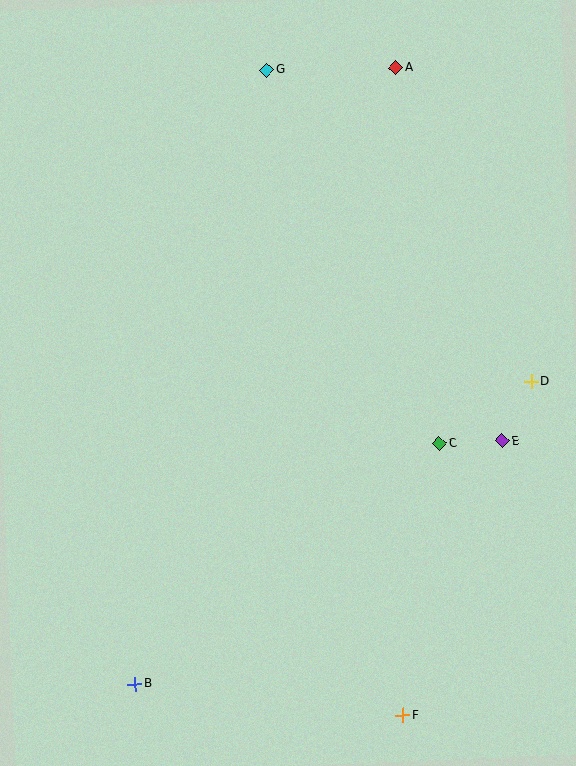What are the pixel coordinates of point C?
Point C is at (439, 443).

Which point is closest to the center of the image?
Point C at (439, 443) is closest to the center.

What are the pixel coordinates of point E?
Point E is at (502, 441).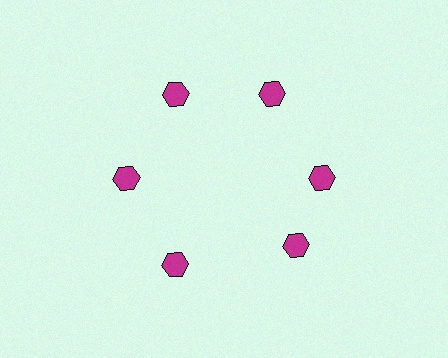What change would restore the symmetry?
The symmetry would be restored by rotating it back into even spacing with its neighbors so that all 6 hexagons sit at equal angles and equal distance from the center.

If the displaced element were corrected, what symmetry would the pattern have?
It would have 6-fold rotational symmetry — the pattern would map onto itself every 60 degrees.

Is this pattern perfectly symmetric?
No. The 6 magenta hexagons are arranged in a ring, but one element near the 5 o'clock position is rotated out of alignment along the ring, breaking the 6-fold rotational symmetry.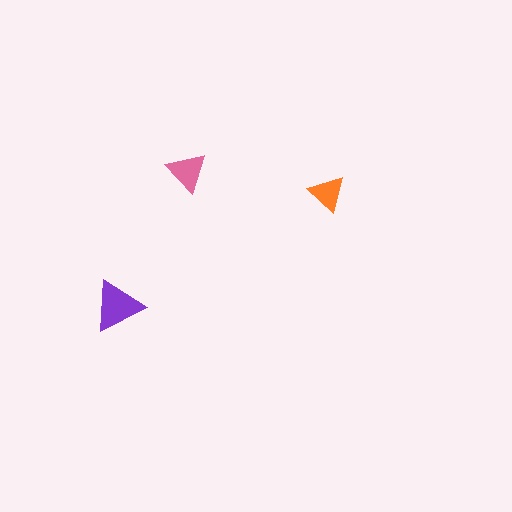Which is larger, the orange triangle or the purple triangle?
The purple one.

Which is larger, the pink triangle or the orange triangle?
The pink one.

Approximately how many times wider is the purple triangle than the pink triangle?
About 1.5 times wider.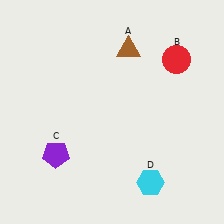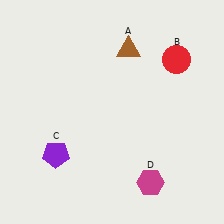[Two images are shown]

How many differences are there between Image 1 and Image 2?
There is 1 difference between the two images.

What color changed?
The hexagon (D) changed from cyan in Image 1 to magenta in Image 2.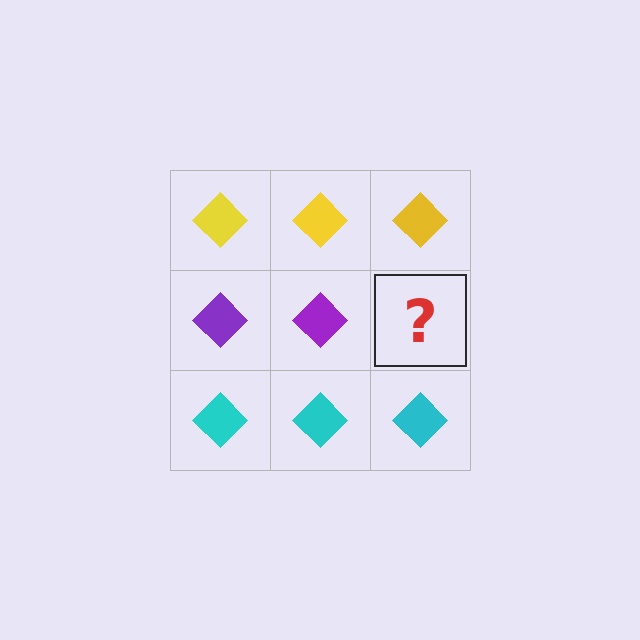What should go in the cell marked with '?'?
The missing cell should contain a purple diamond.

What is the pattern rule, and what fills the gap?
The rule is that each row has a consistent color. The gap should be filled with a purple diamond.